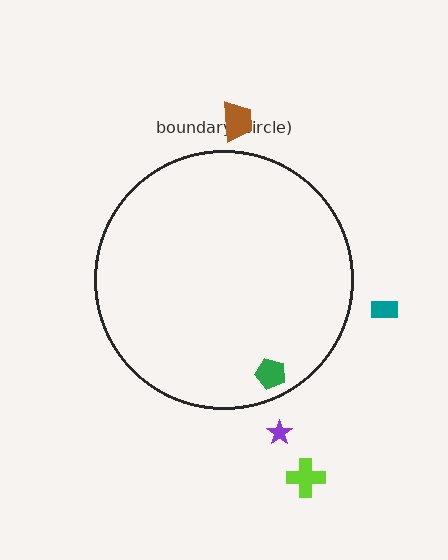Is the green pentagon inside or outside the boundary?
Inside.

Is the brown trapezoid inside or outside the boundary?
Outside.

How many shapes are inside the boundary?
1 inside, 4 outside.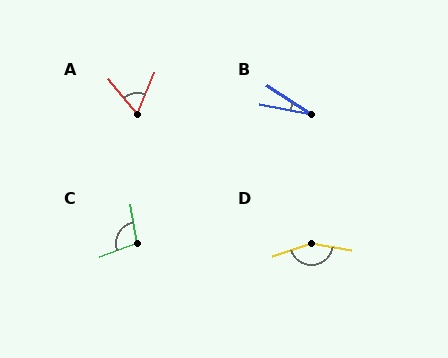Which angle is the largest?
D, at approximately 152 degrees.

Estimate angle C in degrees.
Approximately 100 degrees.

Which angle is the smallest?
B, at approximately 22 degrees.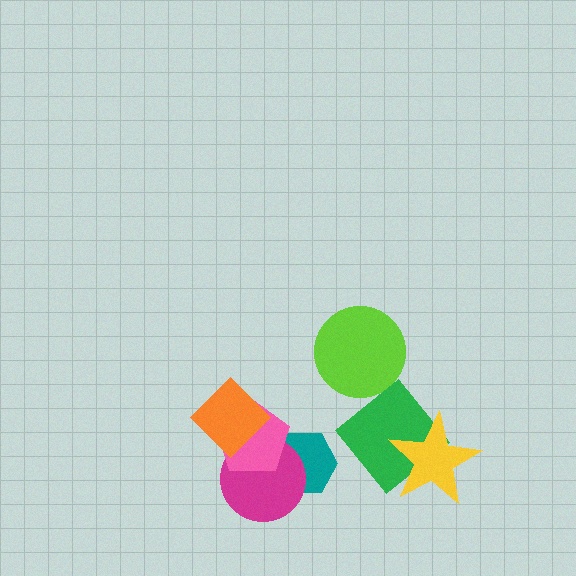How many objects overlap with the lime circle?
0 objects overlap with the lime circle.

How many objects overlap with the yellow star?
1 object overlaps with the yellow star.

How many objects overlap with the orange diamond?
2 objects overlap with the orange diamond.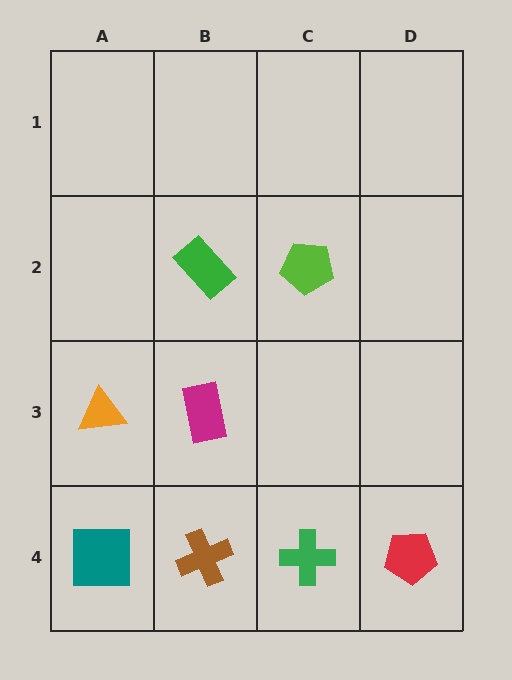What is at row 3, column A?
An orange triangle.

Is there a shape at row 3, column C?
No, that cell is empty.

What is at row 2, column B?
A green rectangle.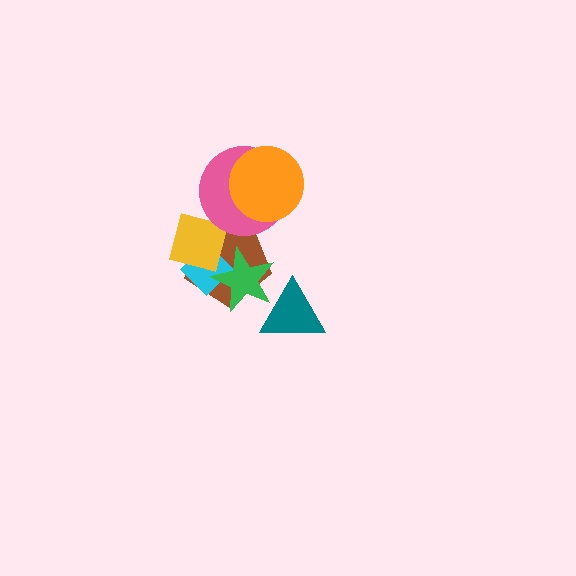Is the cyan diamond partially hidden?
Yes, it is partially covered by another shape.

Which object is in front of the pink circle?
The orange circle is in front of the pink circle.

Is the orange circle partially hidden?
No, no other shape covers it.